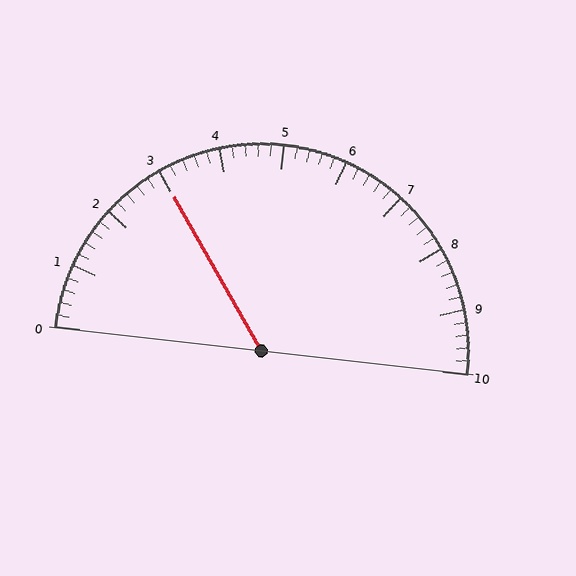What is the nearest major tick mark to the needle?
The nearest major tick mark is 3.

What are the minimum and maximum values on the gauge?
The gauge ranges from 0 to 10.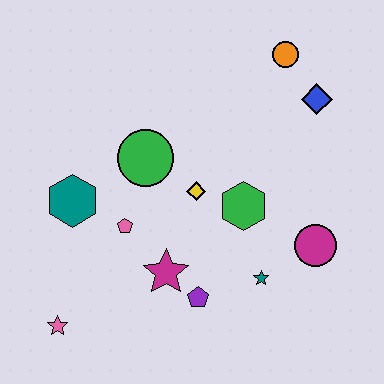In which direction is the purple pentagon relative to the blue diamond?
The purple pentagon is below the blue diamond.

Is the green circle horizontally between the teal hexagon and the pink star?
No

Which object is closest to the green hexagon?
The yellow diamond is closest to the green hexagon.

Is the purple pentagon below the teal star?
Yes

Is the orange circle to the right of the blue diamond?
No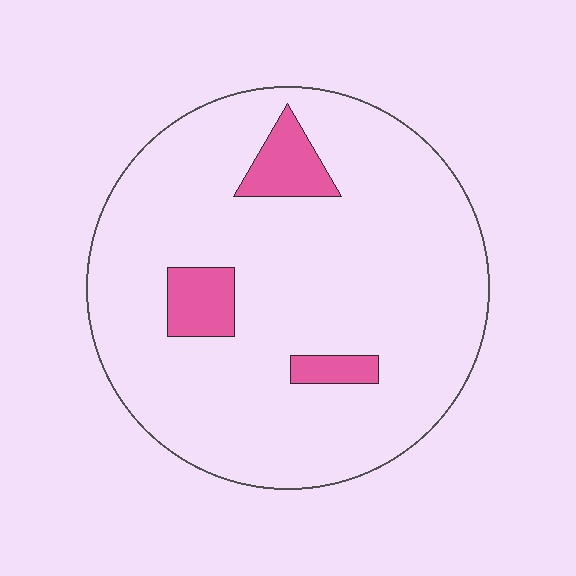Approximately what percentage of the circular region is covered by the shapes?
Approximately 10%.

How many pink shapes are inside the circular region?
3.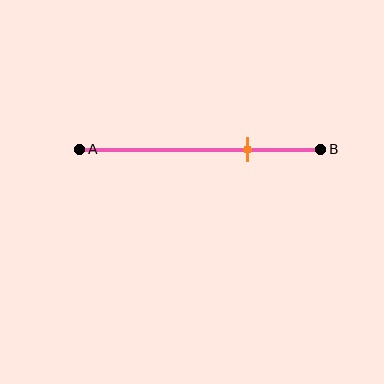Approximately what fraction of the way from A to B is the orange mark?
The orange mark is approximately 70% of the way from A to B.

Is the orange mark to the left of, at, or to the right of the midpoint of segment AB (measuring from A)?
The orange mark is to the right of the midpoint of segment AB.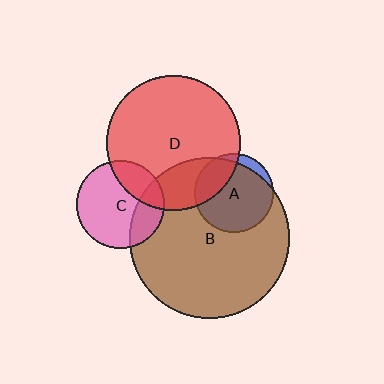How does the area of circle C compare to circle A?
Approximately 1.2 times.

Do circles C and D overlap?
Yes.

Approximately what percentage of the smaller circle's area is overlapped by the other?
Approximately 25%.